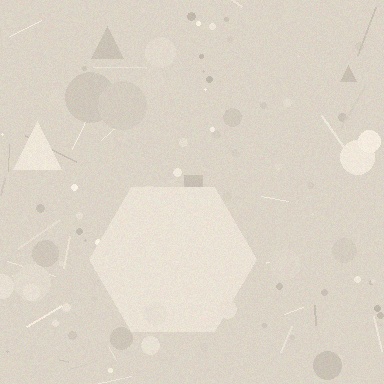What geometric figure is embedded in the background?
A hexagon is embedded in the background.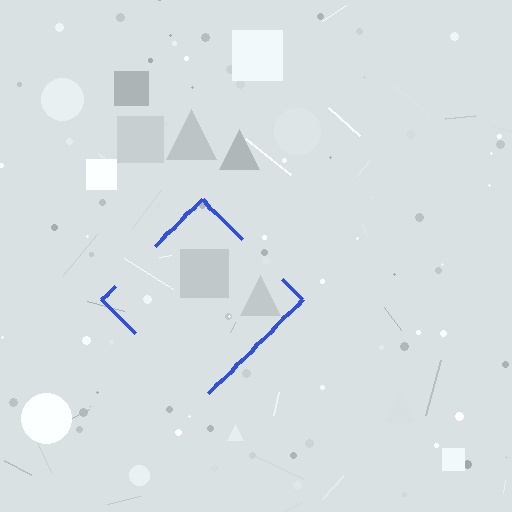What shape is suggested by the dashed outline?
The dashed outline suggests a diamond.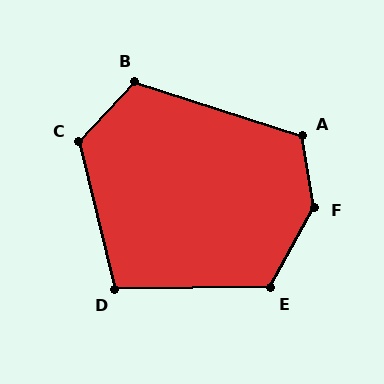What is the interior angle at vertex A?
Approximately 118 degrees (obtuse).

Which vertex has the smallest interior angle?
D, at approximately 103 degrees.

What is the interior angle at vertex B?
Approximately 116 degrees (obtuse).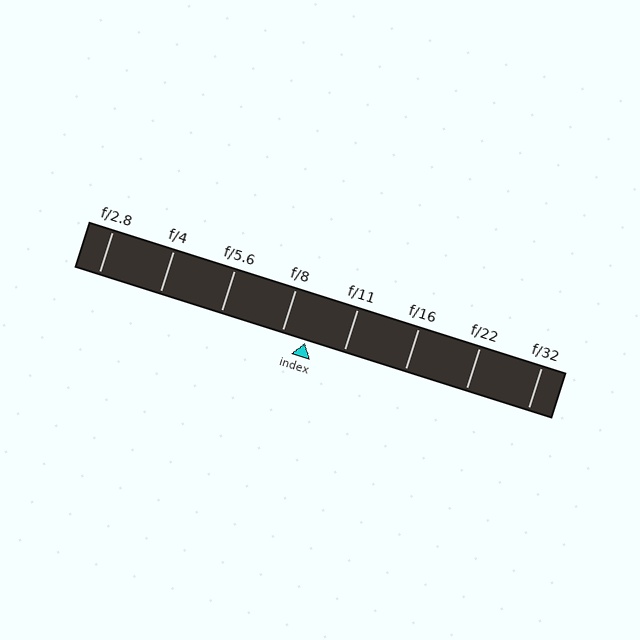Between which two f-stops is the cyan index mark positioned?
The index mark is between f/8 and f/11.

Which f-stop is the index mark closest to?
The index mark is closest to f/8.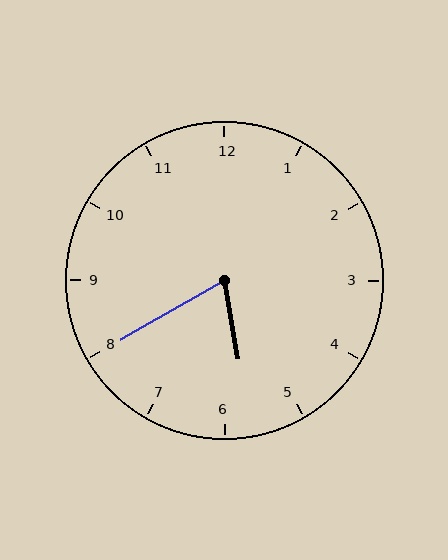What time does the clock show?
5:40.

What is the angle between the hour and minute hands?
Approximately 70 degrees.